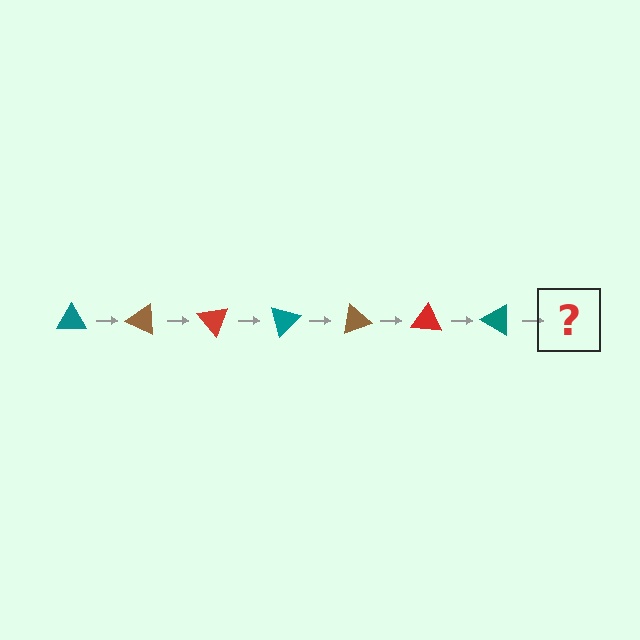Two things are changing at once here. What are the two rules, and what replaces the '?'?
The two rules are that it rotates 25 degrees each step and the color cycles through teal, brown, and red. The '?' should be a brown triangle, rotated 175 degrees from the start.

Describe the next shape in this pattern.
It should be a brown triangle, rotated 175 degrees from the start.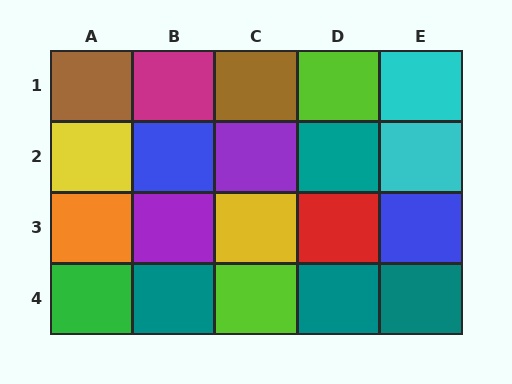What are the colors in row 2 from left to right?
Yellow, blue, purple, teal, cyan.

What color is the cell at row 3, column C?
Yellow.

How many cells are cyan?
2 cells are cyan.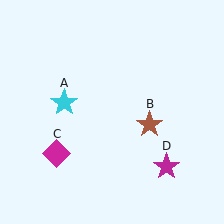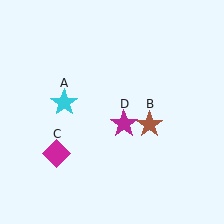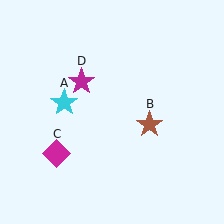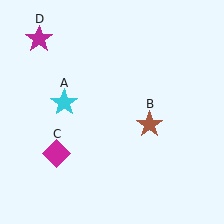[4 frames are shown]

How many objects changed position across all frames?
1 object changed position: magenta star (object D).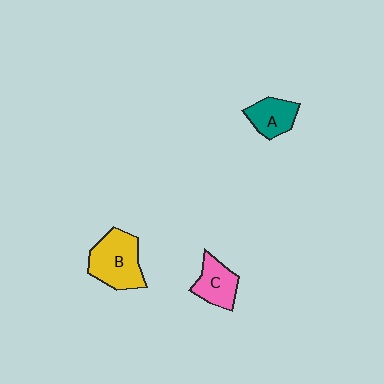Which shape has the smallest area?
Shape A (teal).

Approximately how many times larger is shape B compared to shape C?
Approximately 1.5 times.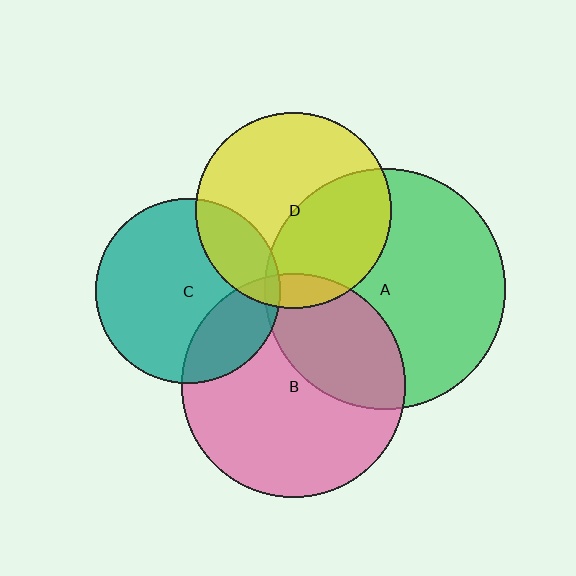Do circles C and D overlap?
Yes.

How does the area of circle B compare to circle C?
Approximately 1.5 times.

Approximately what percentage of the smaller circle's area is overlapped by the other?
Approximately 20%.